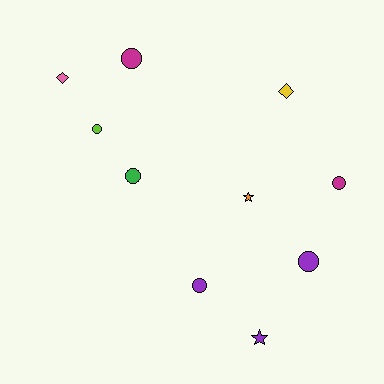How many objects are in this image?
There are 10 objects.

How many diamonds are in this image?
There are 2 diamonds.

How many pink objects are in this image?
There is 1 pink object.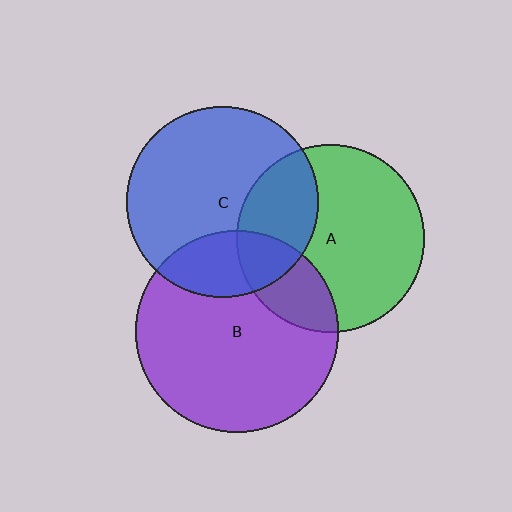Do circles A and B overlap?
Yes.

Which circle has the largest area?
Circle B (purple).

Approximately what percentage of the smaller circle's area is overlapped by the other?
Approximately 25%.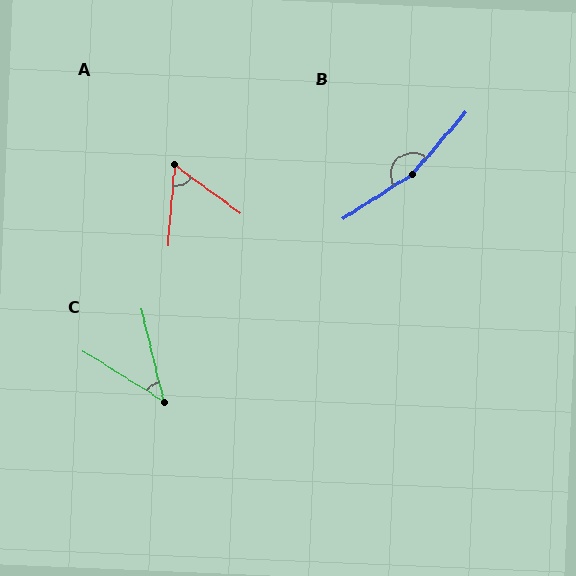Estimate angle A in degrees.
Approximately 59 degrees.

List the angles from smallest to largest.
C (44°), A (59°), B (163°).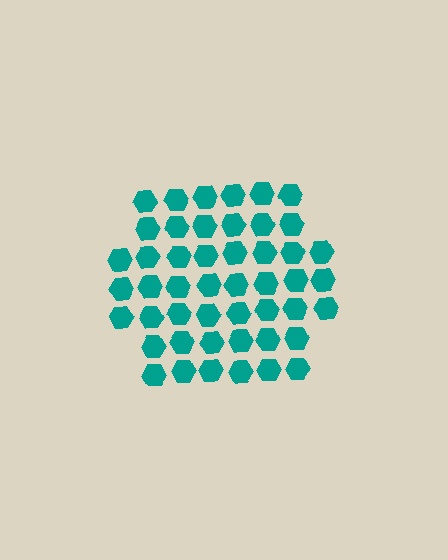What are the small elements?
The small elements are hexagons.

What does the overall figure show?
The overall figure shows a hexagon.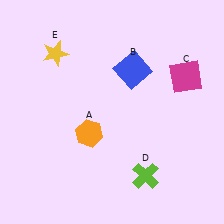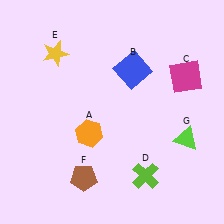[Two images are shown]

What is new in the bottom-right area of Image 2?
A lime triangle (G) was added in the bottom-right area of Image 2.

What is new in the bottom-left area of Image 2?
A brown pentagon (F) was added in the bottom-left area of Image 2.